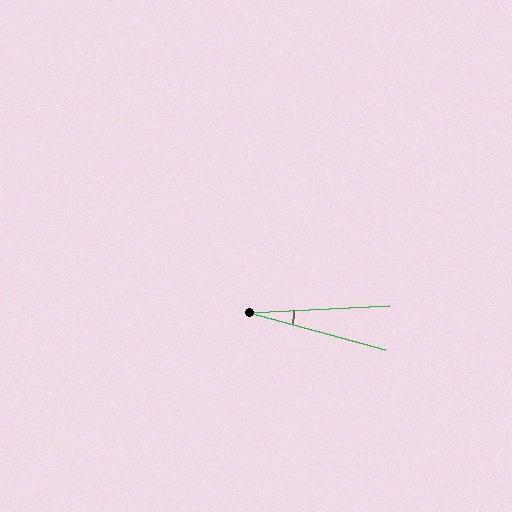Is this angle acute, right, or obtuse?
It is acute.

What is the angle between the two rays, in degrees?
Approximately 18 degrees.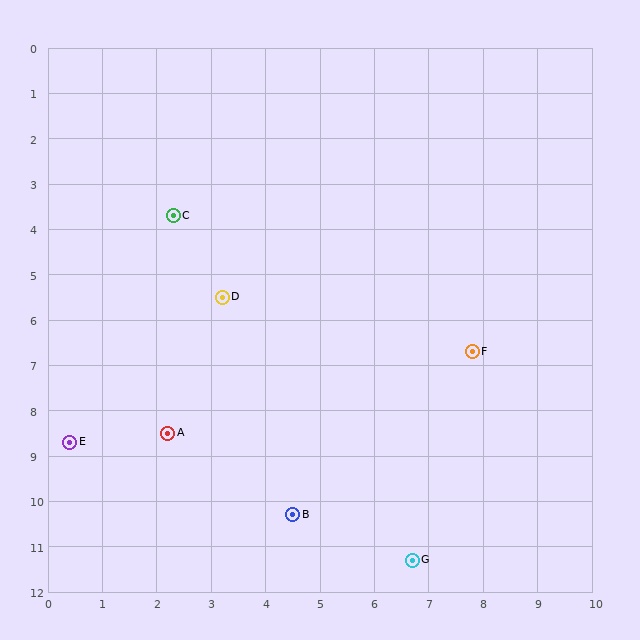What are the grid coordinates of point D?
Point D is at approximately (3.2, 5.5).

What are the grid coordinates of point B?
Point B is at approximately (4.5, 10.3).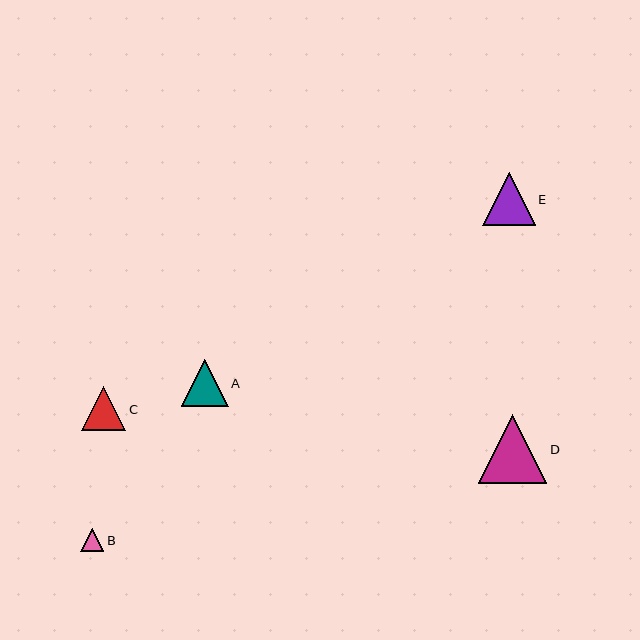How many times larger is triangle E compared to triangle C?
Triangle E is approximately 1.2 times the size of triangle C.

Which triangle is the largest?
Triangle D is the largest with a size of approximately 69 pixels.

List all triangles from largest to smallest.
From largest to smallest: D, E, A, C, B.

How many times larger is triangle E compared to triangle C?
Triangle E is approximately 1.2 times the size of triangle C.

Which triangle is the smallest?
Triangle B is the smallest with a size of approximately 23 pixels.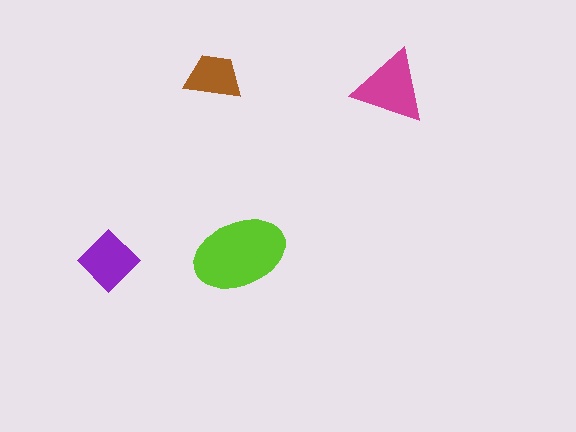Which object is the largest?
The lime ellipse.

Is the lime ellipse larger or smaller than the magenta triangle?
Larger.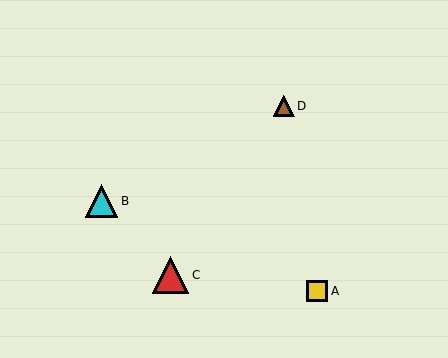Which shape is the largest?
The red triangle (labeled C) is the largest.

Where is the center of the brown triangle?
The center of the brown triangle is at (284, 106).